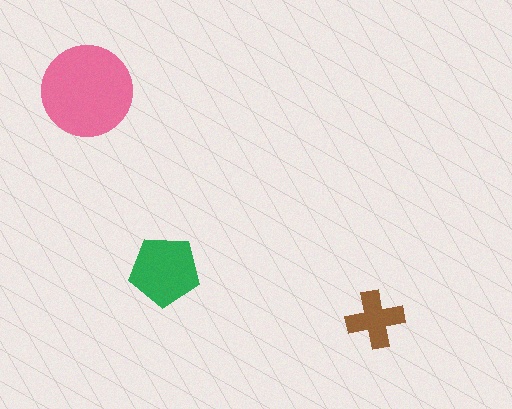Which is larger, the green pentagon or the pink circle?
The pink circle.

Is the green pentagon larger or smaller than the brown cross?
Larger.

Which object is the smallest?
The brown cross.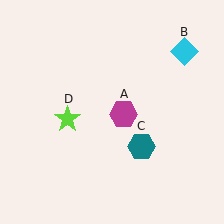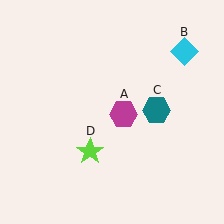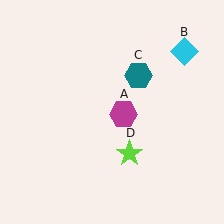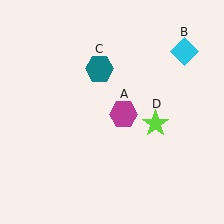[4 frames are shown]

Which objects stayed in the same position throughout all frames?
Magenta hexagon (object A) and cyan diamond (object B) remained stationary.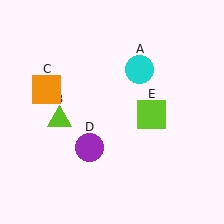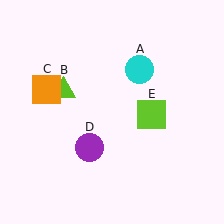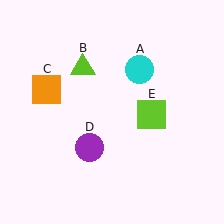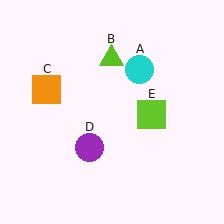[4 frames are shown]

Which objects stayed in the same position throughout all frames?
Cyan circle (object A) and orange square (object C) and purple circle (object D) and lime square (object E) remained stationary.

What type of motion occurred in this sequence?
The lime triangle (object B) rotated clockwise around the center of the scene.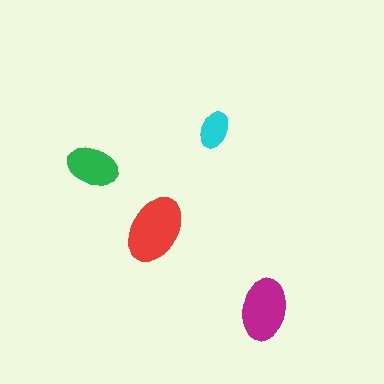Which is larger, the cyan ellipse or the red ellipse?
The red one.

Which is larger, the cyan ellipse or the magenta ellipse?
The magenta one.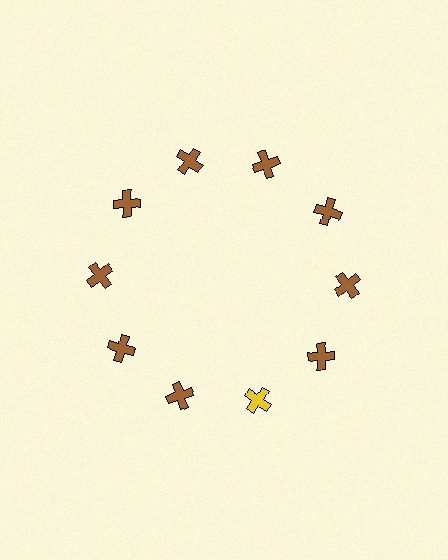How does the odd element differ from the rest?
It has a different color: yellow instead of brown.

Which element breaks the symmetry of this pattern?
The yellow cross at roughly the 5 o'clock position breaks the symmetry. All other shapes are brown crosses.